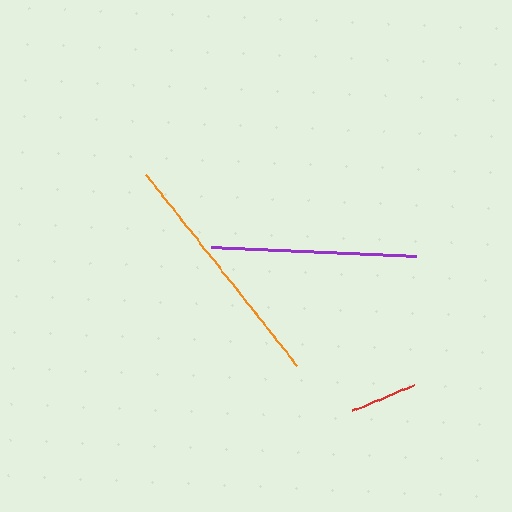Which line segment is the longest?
The orange line is the longest at approximately 243 pixels.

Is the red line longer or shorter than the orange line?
The orange line is longer than the red line.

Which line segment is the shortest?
The red line is the shortest at approximately 66 pixels.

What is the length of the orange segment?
The orange segment is approximately 243 pixels long.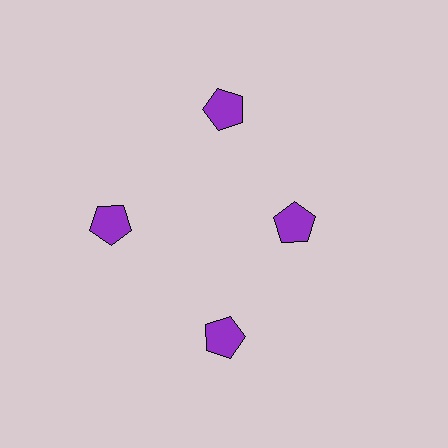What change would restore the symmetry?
The symmetry would be restored by moving it outward, back onto the ring so that all 4 pentagons sit at equal angles and equal distance from the center.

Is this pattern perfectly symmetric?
No. The 4 purple pentagons are arranged in a ring, but one element near the 3 o'clock position is pulled inward toward the center, breaking the 4-fold rotational symmetry.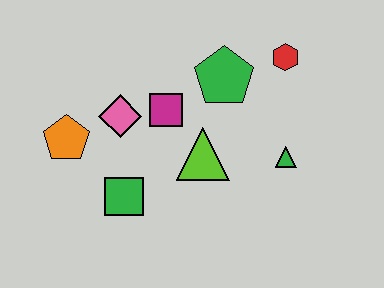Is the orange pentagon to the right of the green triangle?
No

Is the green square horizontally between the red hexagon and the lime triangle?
No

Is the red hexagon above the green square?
Yes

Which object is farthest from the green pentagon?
The orange pentagon is farthest from the green pentagon.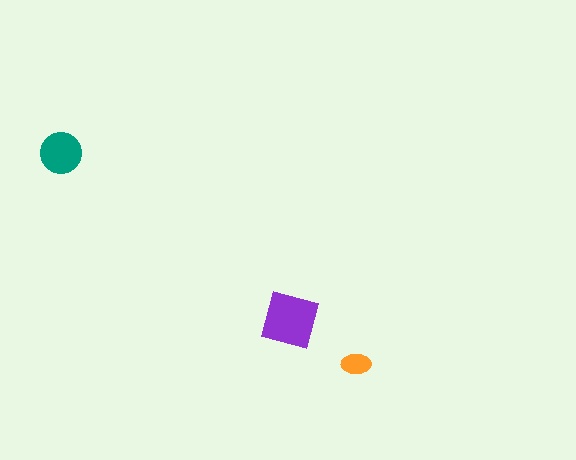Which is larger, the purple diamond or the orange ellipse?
The purple diamond.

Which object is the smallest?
The orange ellipse.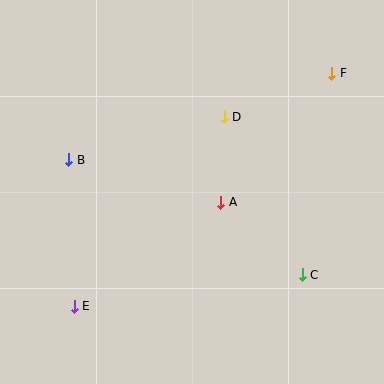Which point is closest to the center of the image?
Point A at (221, 202) is closest to the center.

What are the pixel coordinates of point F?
Point F is at (332, 73).